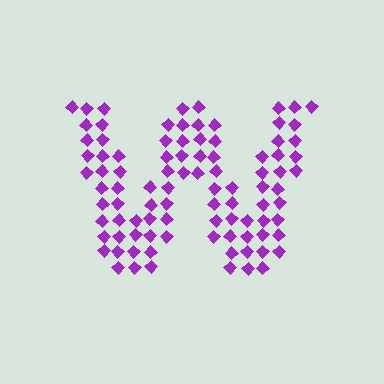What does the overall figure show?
The overall figure shows the letter W.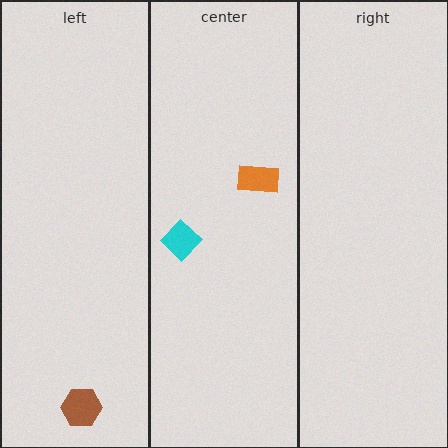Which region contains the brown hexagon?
The left region.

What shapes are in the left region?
The brown hexagon.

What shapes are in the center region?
The cyan diamond, the orange rectangle.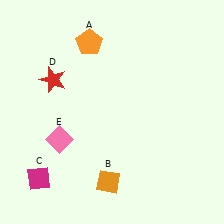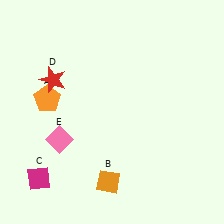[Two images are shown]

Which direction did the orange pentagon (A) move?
The orange pentagon (A) moved down.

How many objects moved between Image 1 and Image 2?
1 object moved between the two images.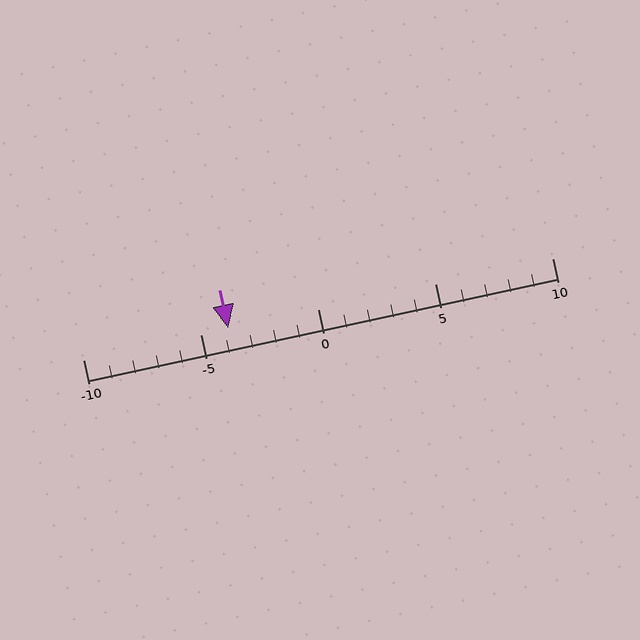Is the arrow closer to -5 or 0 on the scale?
The arrow is closer to -5.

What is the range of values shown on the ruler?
The ruler shows values from -10 to 10.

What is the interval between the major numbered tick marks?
The major tick marks are spaced 5 units apart.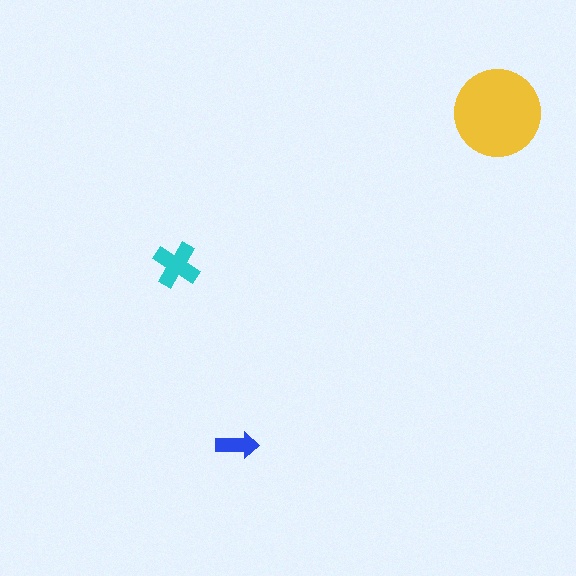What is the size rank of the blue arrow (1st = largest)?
3rd.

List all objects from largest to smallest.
The yellow circle, the cyan cross, the blue arrow.